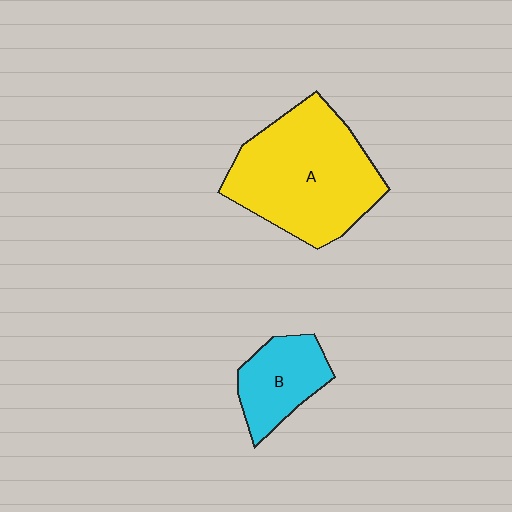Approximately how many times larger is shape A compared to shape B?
Approximately 2.3 times.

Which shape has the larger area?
Shape A (yellow).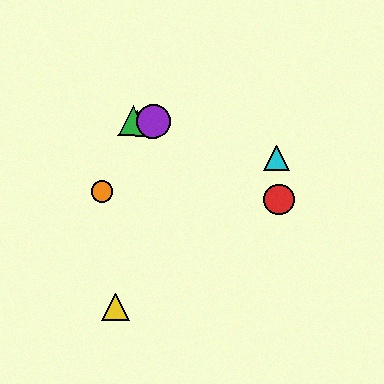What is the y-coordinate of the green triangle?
The green triangle is at y≈121.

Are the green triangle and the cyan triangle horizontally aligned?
No, the green triangle is at y≈121 and the cyan triangle is at y≈157.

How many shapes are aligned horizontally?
3 shapes (the blue triangle, the green triangle, the purple circle) are aligned horizontally.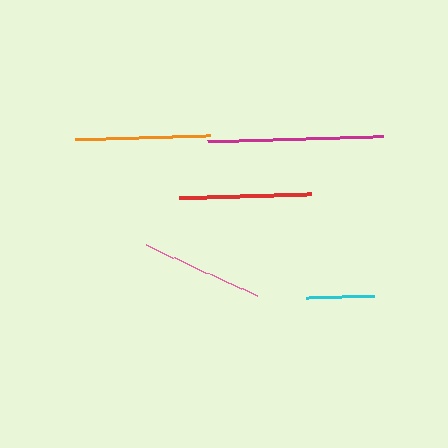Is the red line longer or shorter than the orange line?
The orange line is longer than the red line.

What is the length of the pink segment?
The pink segment is approximately 122 pixels long.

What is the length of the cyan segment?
The cyan segment is approximately 67 pixels long.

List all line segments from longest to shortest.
From longest to shortest: magenta, orange, red, pink, cyan.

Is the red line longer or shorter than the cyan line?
The red line is longer than the cyan line.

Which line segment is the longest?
The magenta line is the longest at approximately 176 pixels.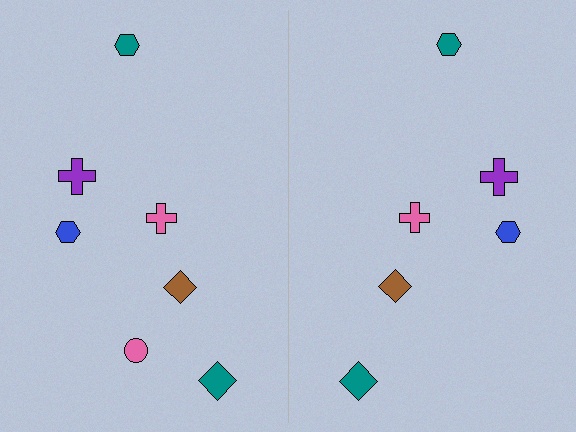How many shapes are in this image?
There are 13 shapes in this image.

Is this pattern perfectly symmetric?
No, the pattern is not perfectly symmetric. A pink circle is missing from the right side.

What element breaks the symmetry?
A pink circle is missing from the right side.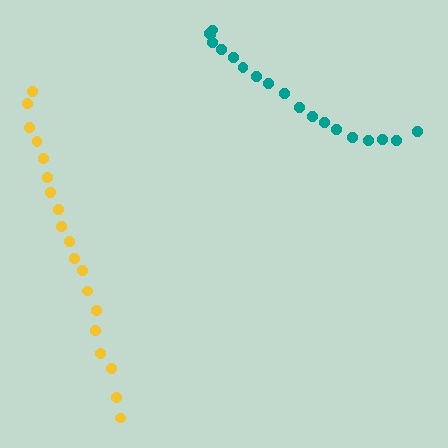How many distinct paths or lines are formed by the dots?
There are 2 distinct paths.